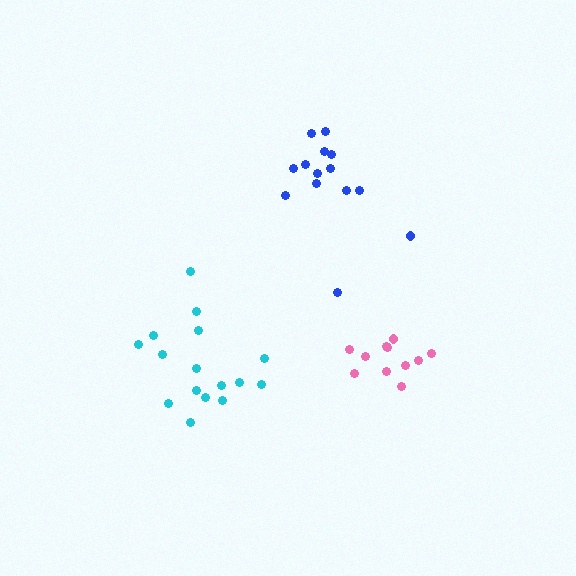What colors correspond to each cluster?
The clusters are colored: cyan, pink, blue.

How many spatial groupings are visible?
There are 3 spatial groupings.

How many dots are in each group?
Group 1: 16 dots, Group 2: 11 dots, Group 3: 14 dots (41 total).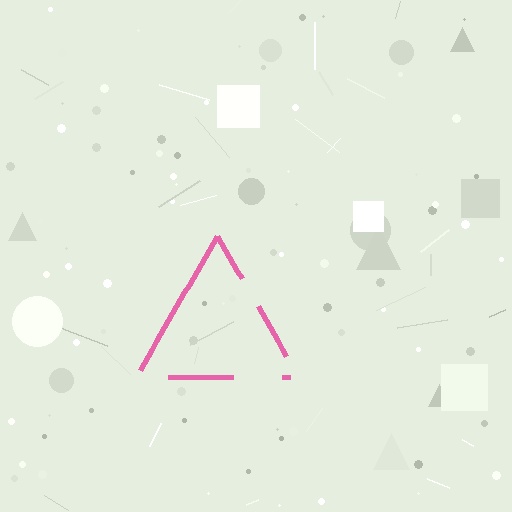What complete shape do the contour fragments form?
The contour fragments form a triangle.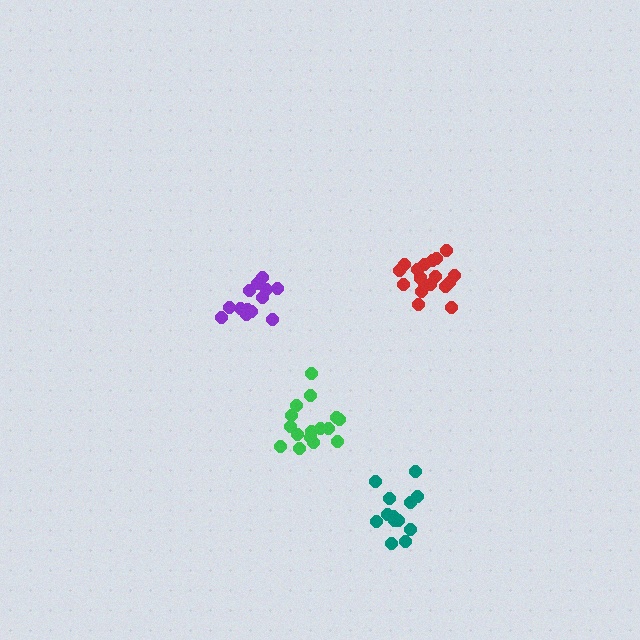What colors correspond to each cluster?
The clusters are colored: red, purple, teal, green.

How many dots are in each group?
Group 1: 19 dots, Group 2: 13 dots, Group 3: 13 dots, Group 4: 16 dots (61 total).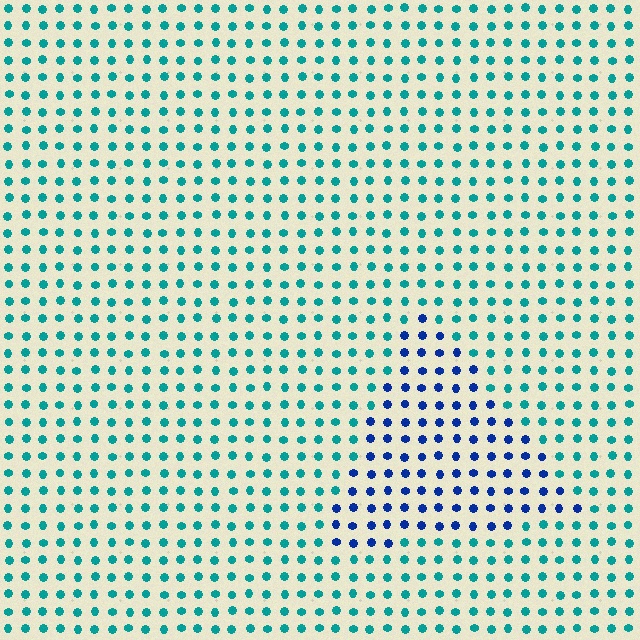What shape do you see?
I see a triangle.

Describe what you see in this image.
The image is filled with small teal elements in a uniform arrangement. A triangle-shaped region is visible where the elements are tinted to a slightly different hue, forming a subtle color boundary.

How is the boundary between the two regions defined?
The boundary is defined purely by a slight shift in hue (about 47 degrees). Spacing, size, and orientation are identical on both sides.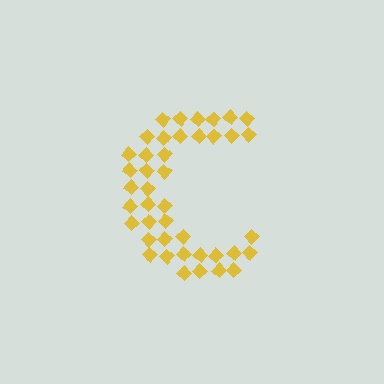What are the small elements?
The small elements are diamonds.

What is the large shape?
The large shape is the letter C.